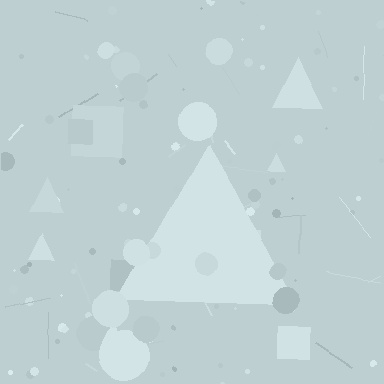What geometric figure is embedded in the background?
A triangle is embedded in the background.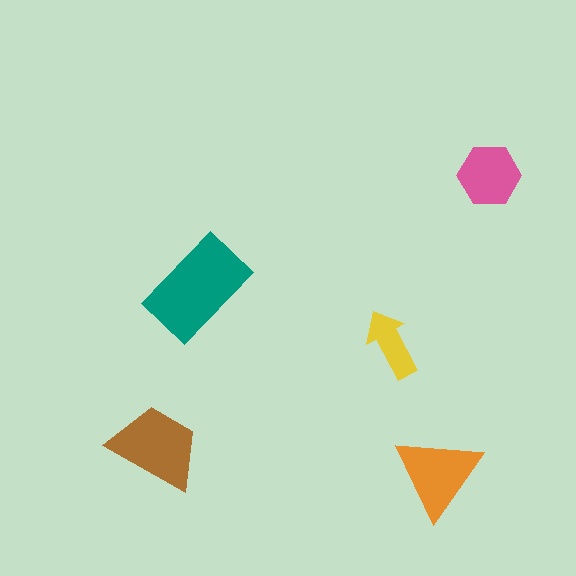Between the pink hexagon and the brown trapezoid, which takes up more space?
The brown trapezoid.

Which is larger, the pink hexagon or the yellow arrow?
The pink hexagon.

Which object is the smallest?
The yellow arrow.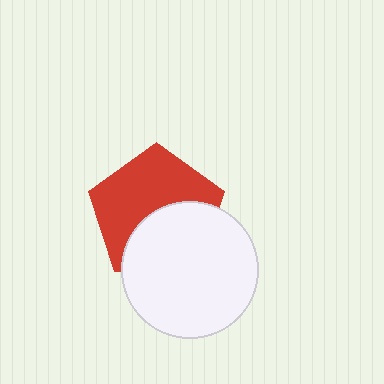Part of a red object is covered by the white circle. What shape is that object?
It is a pentagon.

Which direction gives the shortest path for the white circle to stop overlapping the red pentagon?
Moving down gives the shortest separation.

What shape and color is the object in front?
The object in front is a white circle.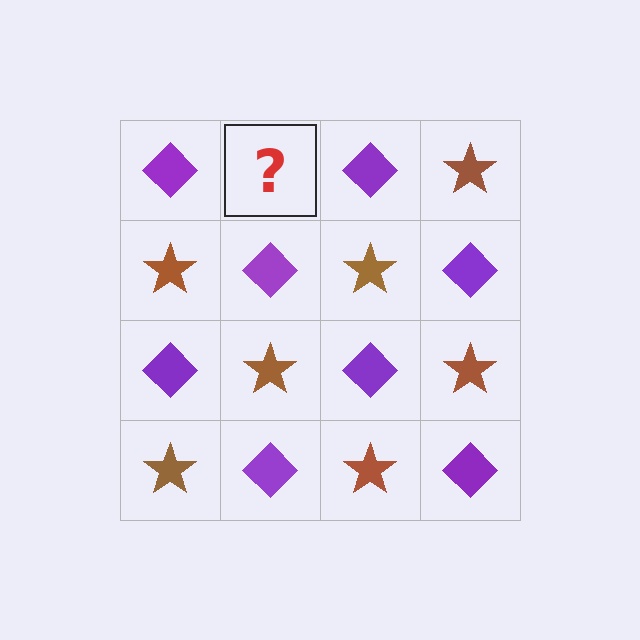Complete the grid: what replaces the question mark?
The question mark should be replaced with a brown star.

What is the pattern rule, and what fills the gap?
The rule is that it alternates purple diamond and brown star in a checkerboard pattern. The gap should be filled with a brown star.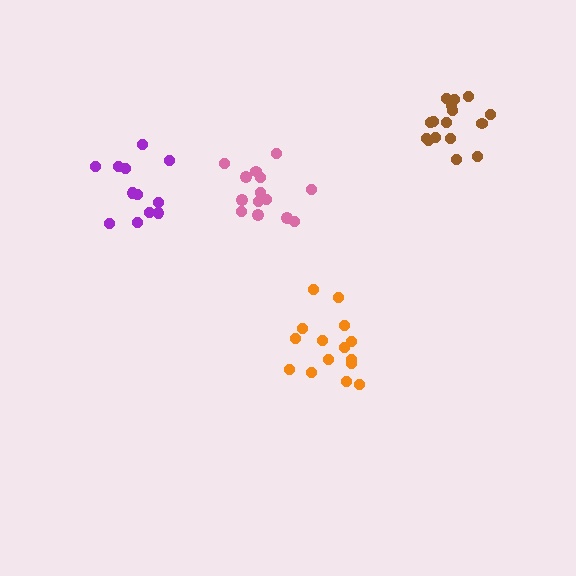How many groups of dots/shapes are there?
There are 4 groups.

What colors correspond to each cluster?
The clusters are colored: brown, pink, purple, orange.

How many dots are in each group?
Group 1: 16 dots, Group 2: 14 dots, Group 3: 12 dots, Group 4: 15 dots (57 total).